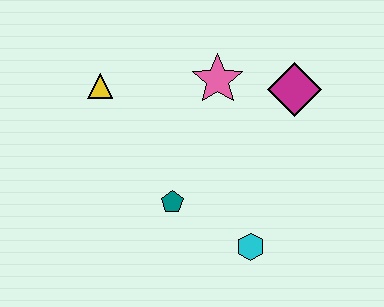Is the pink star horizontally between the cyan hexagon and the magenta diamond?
No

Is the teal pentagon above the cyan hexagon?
Yes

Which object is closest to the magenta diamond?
The pink star is closest to the magenta diamond.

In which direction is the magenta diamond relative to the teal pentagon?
The magenta diamond is to the right of the teal pentagon.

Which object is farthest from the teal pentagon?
The magenta diamond is farthest from the teal pentagon.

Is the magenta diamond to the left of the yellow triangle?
No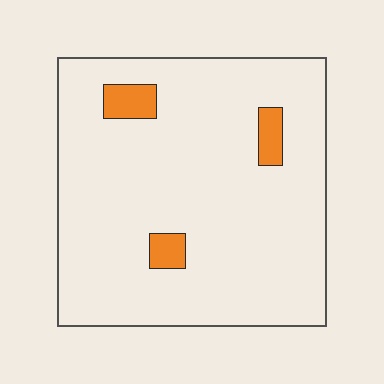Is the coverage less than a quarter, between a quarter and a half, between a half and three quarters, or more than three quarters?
Less than a quarter.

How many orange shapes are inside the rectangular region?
3.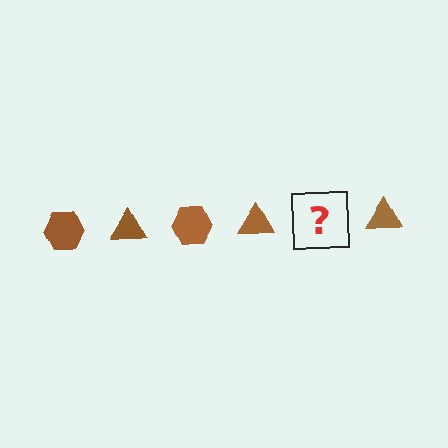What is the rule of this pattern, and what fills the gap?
The rule is that the pattern cycles through hexagon, triangle shapes in brown. The gap should be filled with a brown hexagon.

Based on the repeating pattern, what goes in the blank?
The blank should be a brown hexagon.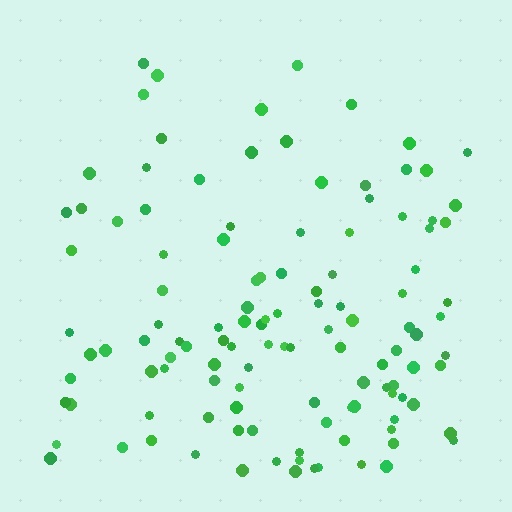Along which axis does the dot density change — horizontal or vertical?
Vertical.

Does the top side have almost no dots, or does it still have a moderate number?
Still a moderate number, just noticeably fewer than the bottom.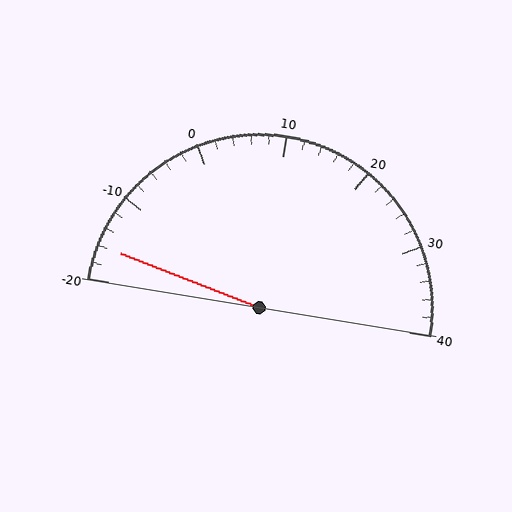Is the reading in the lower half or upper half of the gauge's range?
The reading is in the lower half of the range (-20 to 40).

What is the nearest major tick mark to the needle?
The nearest major tick mark is -20.